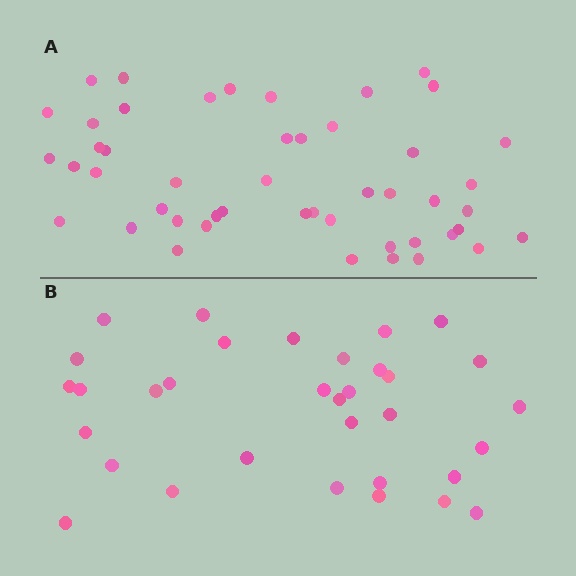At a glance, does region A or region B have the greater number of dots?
Region A (the top region) has more dots.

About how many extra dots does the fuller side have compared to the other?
Region A has approximately 15 more dots than region B.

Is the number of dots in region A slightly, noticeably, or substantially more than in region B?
Region A has substantially more. The ratio is roughly 1.5 to 1.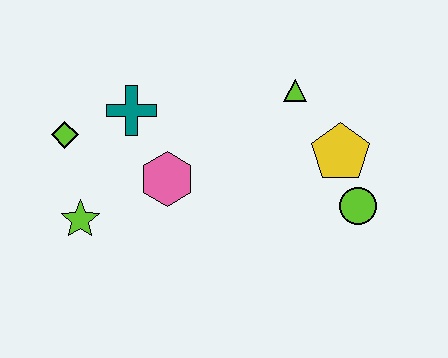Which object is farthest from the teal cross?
The lime circle is farthest from the teal cross.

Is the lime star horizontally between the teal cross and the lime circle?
No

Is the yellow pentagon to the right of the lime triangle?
Yes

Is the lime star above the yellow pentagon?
No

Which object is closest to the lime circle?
The yellow pentagon is closest to the lime circle.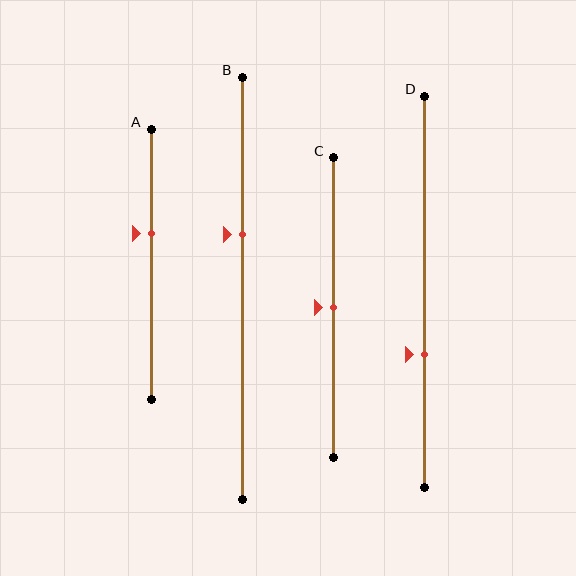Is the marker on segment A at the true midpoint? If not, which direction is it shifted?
No, the marker on segment A is shifted upward by about 11% of the segment length.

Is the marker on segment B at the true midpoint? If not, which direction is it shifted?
No, the marker on segment B is shifted upward by about 13% of the segment length.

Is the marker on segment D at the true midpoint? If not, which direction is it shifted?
No, the marker on segment D is shifted downward by about 16% of the segment length.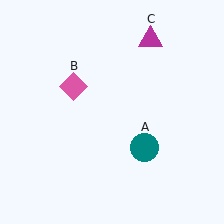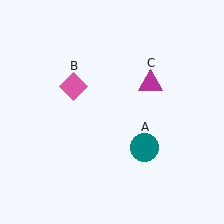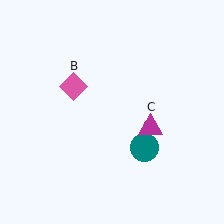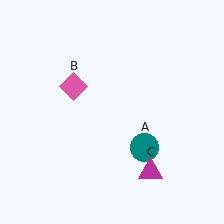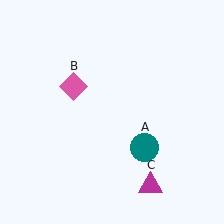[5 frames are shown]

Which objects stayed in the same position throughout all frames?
Teal circle (object A) and pink diamond (object B) remained stationary.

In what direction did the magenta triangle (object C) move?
The magenta triangle (object C) moved down.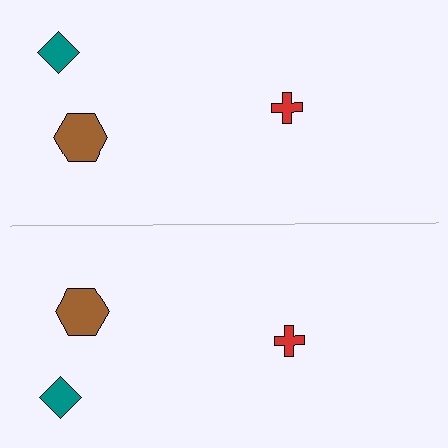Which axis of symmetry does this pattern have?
The pattern has a horizontal axis of symmetry running through the center of the image.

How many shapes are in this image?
There are 6 shapes in this image.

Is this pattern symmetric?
Yes, this pattern has bilateral (reflection) symmetry.